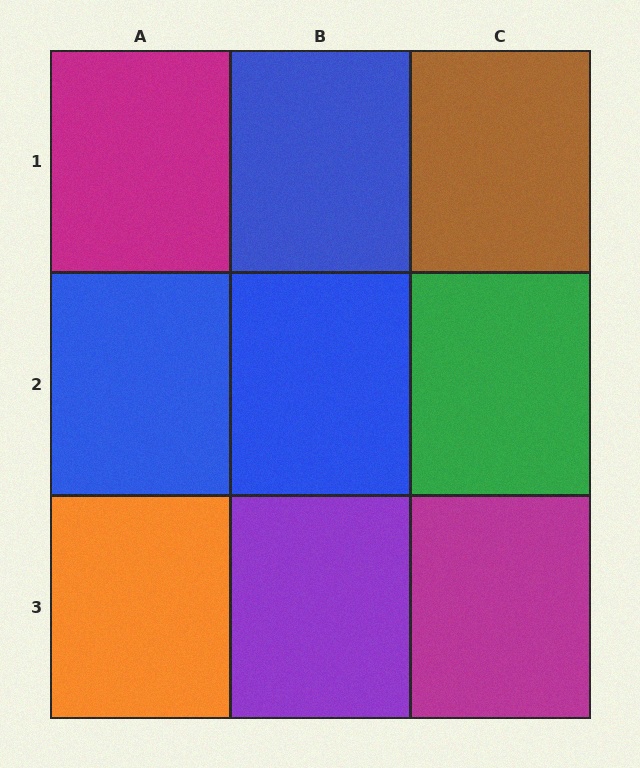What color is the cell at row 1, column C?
Brown.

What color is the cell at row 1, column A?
Magenta.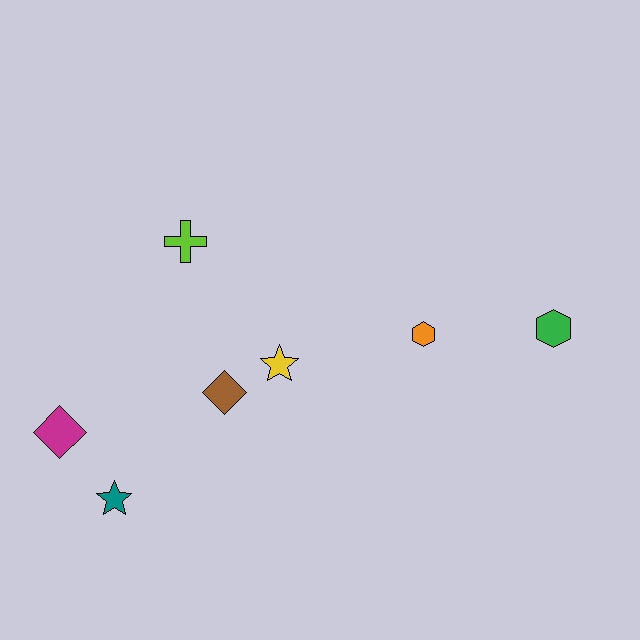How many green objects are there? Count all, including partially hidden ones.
There is 1 green object.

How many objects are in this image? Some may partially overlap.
There are 7 objects.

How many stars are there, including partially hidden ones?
There are 2 stars.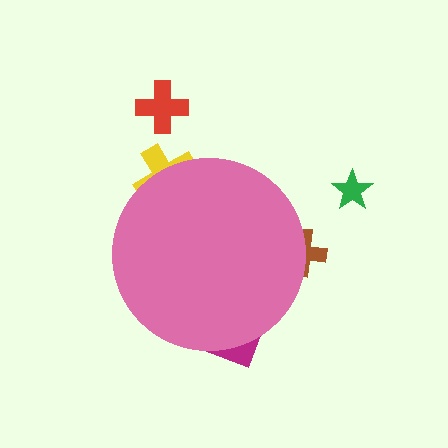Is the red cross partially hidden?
No, the red cross is fully visible.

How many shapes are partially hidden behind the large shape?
3 shapes are partially hidden.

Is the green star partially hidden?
No, the green star is fully visible.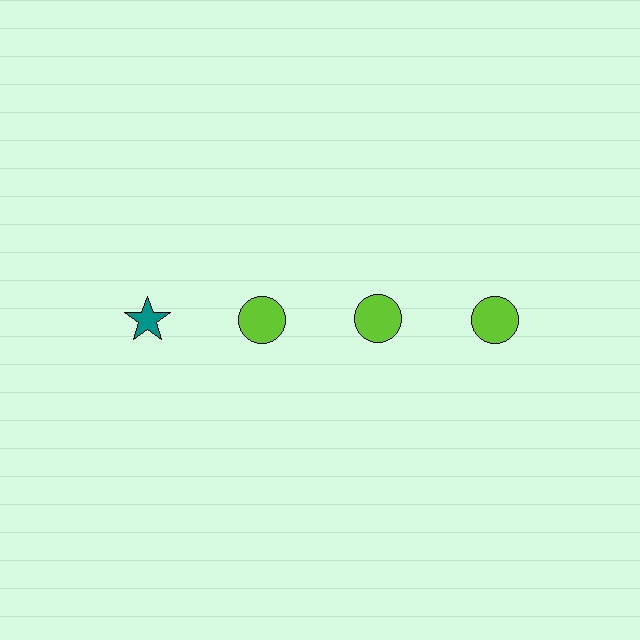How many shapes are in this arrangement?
There are 4 shapes arranged in a grid pattern.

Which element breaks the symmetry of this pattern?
The teal star in the top row, leftmost column breaks the symmetry. All other shapes are lime circles.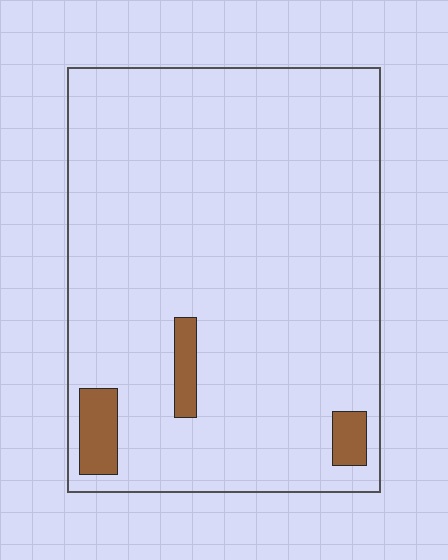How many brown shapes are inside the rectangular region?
3.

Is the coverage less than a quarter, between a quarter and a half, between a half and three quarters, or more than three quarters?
Less than a quarter.